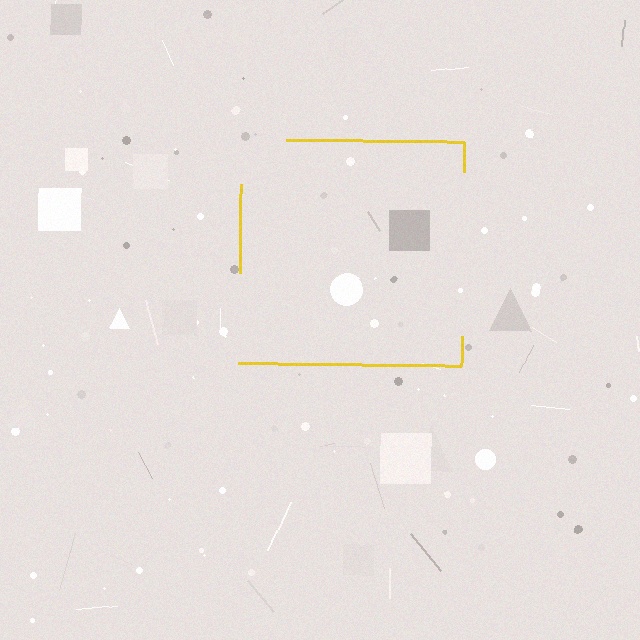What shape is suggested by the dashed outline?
The dashed outline suggests a square.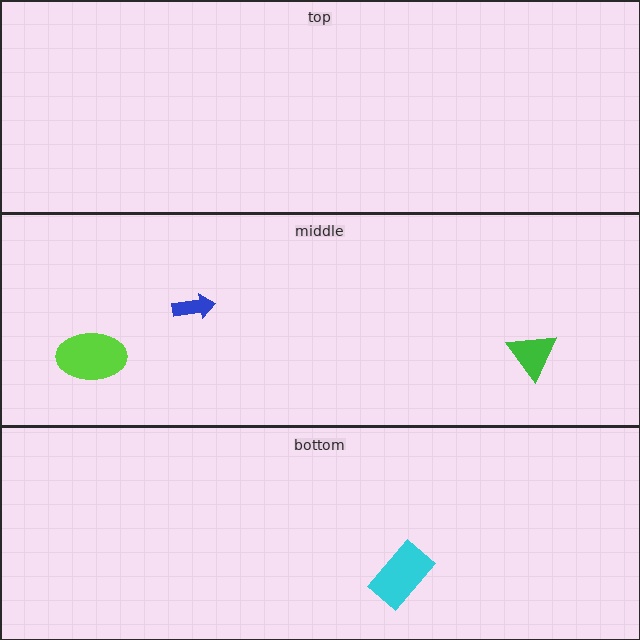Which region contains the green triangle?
The middle region.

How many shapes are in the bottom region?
1.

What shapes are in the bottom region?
The cyan rectangle.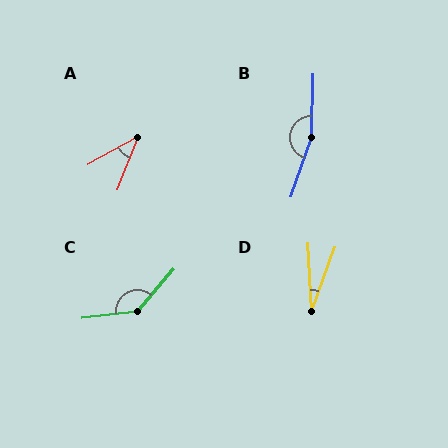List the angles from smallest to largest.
D (23°), A (39°), C (138°), B (162°).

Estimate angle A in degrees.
Approximately 39 degrees.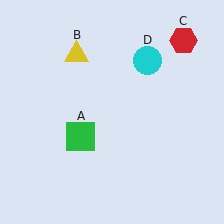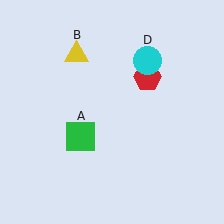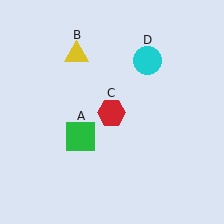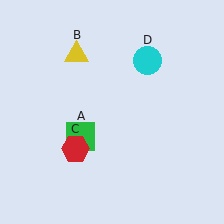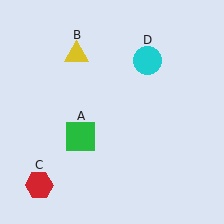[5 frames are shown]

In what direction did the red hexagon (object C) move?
The red hexagon (object C) moved down and to the left.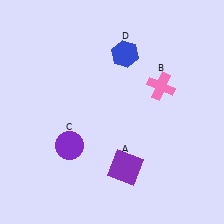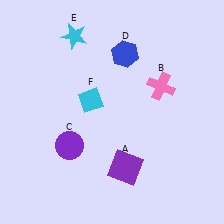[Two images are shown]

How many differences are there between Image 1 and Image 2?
There are 2 differences between the two images.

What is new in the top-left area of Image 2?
A cyan star (E) was added in the top-left area of Image 2.